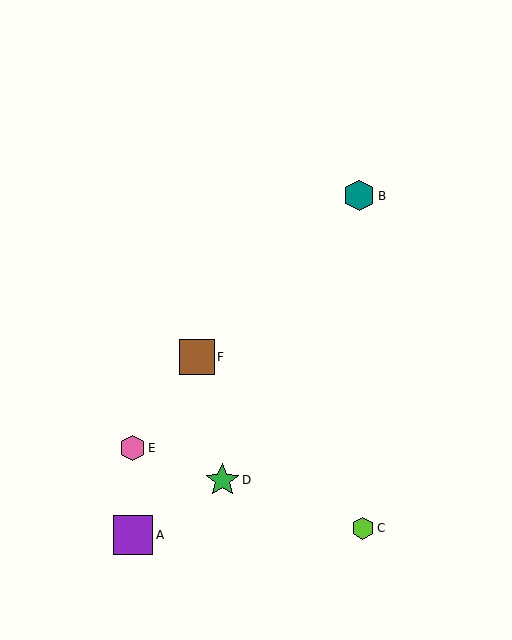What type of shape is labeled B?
Shape B is a teal hexagon.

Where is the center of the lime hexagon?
The center of the lime hexagon is at (363, 528).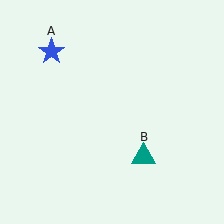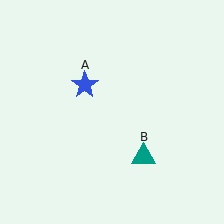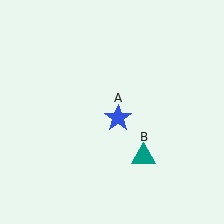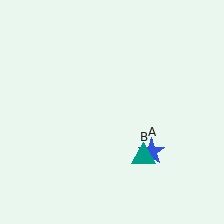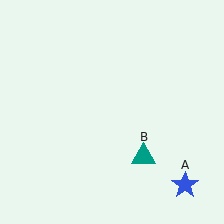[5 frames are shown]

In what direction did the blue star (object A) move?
The blue star (object A) moved down and to the right.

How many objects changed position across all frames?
1 object changed position: blue star (object A).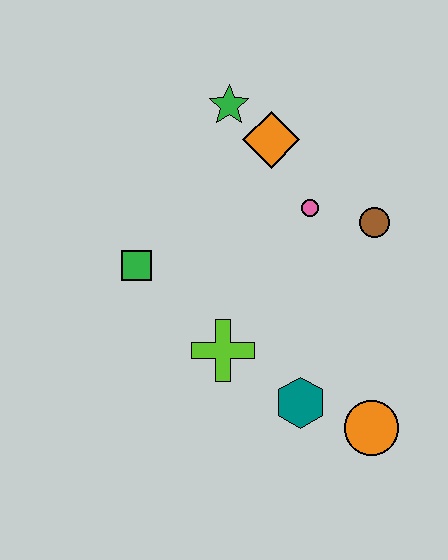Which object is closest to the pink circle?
The brown circle is closest to the pink circle.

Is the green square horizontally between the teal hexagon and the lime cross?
No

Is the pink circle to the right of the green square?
Yes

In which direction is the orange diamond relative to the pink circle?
The orange diamond is above the pink circle.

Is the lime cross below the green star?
Yes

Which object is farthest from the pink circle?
The orange circle is farthest from the pink circle.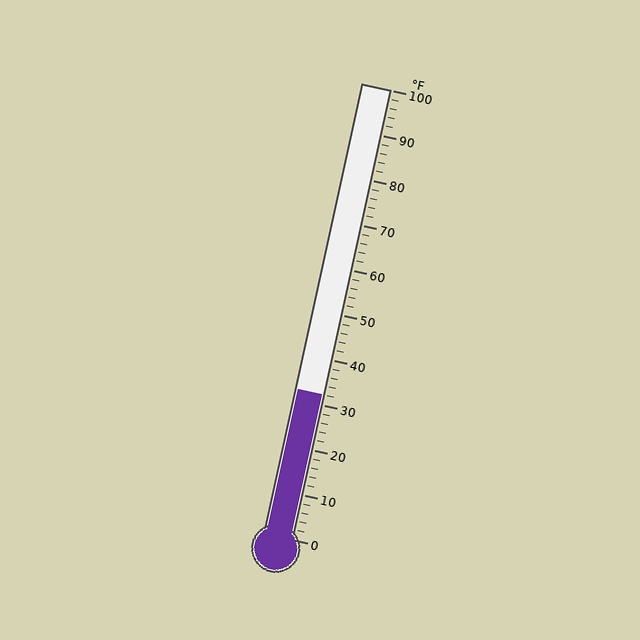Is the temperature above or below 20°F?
The temperature is above 20°F.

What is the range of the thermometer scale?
The thermometer scale ranges from 0°F to 100°F.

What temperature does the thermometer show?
The thermometer shows approximately 32°F.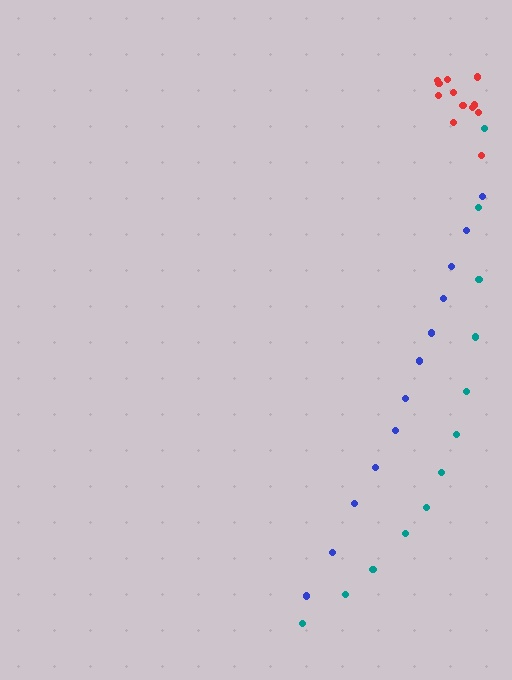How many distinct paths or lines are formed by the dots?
There are 3 distinct paths.